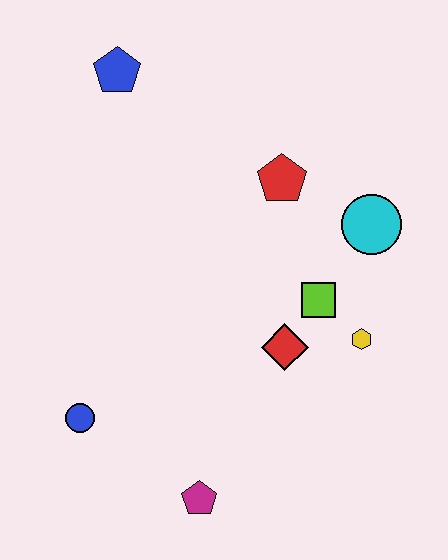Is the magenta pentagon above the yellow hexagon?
No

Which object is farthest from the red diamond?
The blue pentagon is farthest from the red diamond.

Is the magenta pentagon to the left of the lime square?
Yes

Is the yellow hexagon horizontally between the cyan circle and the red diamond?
Yes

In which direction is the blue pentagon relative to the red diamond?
The blue pentagon is above the red diamond.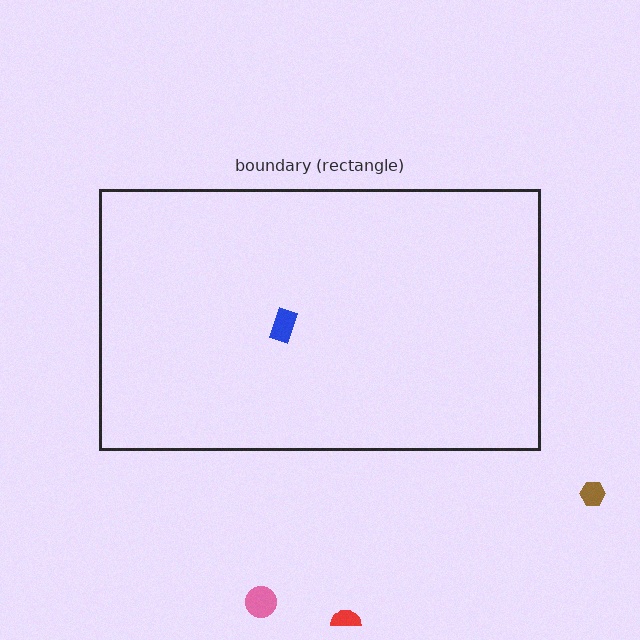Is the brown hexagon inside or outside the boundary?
Outside.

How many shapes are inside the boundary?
1 inside, 3 outside.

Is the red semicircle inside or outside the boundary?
Outside.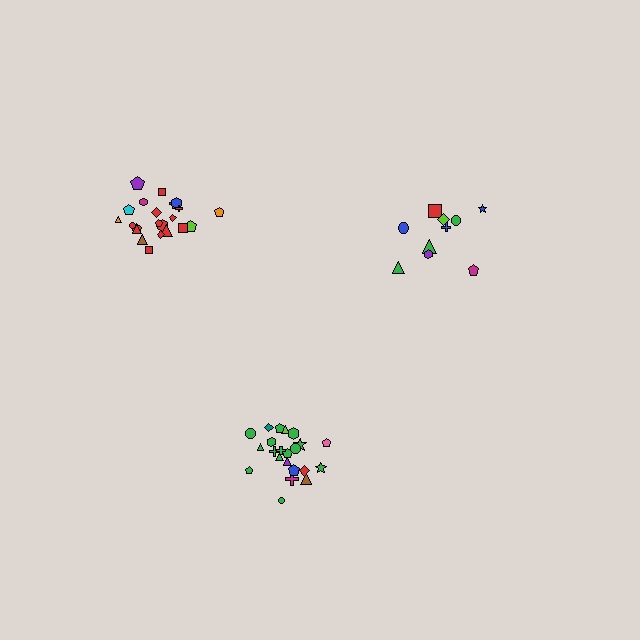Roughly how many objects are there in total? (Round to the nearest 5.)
Roughly 55 objects in total.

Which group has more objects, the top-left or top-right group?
The top-left group.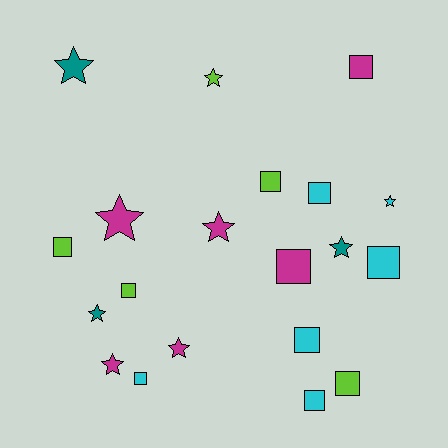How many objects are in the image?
There are 20 objects.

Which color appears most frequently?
Cyan, with 6 objects.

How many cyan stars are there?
There is 1 cyan star.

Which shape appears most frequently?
Square, with 11 objects.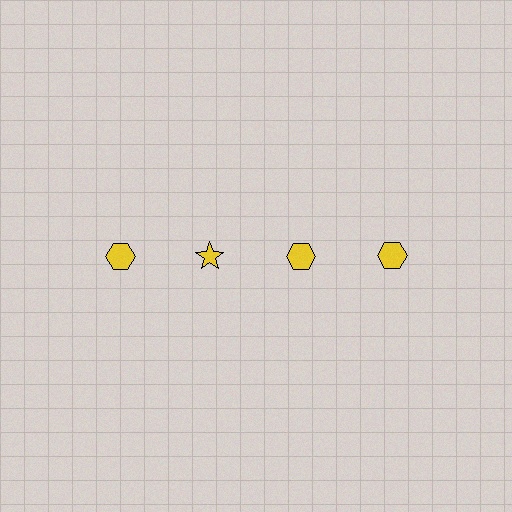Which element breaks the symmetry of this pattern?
The yellow star in the top row, second from left column breaks the symmetry. All other shapes are yellow hexagons.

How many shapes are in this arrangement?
There are 4 shapes arranged in a grid pattern.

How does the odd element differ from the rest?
It has a different shape: star instead of hexagon.